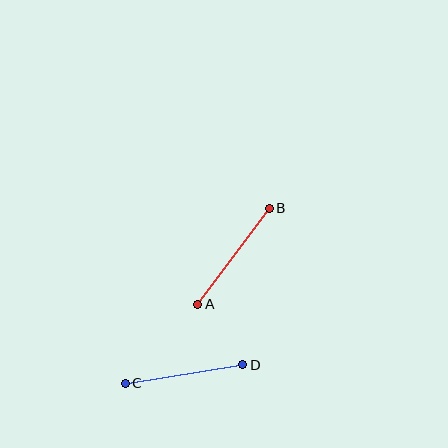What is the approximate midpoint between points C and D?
The midpoint is at approximately (184, 374) pixels.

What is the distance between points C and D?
The distance is approximately 119 pixels.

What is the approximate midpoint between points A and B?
The midpoint is at approximately (234, 256) pixels.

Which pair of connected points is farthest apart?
Points A and B are farthest apart.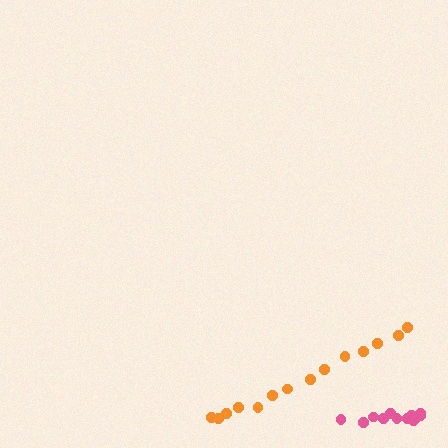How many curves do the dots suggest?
There are 2 distinct paths.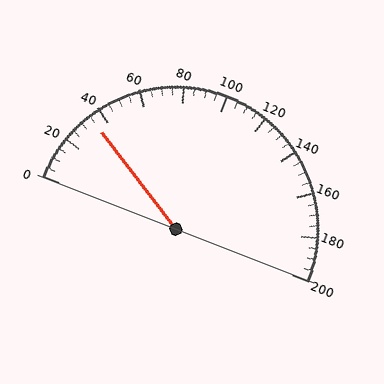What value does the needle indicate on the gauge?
The needle indicates approximately 35.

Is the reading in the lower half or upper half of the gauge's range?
The reading is in the lower half of the range (0 to 200).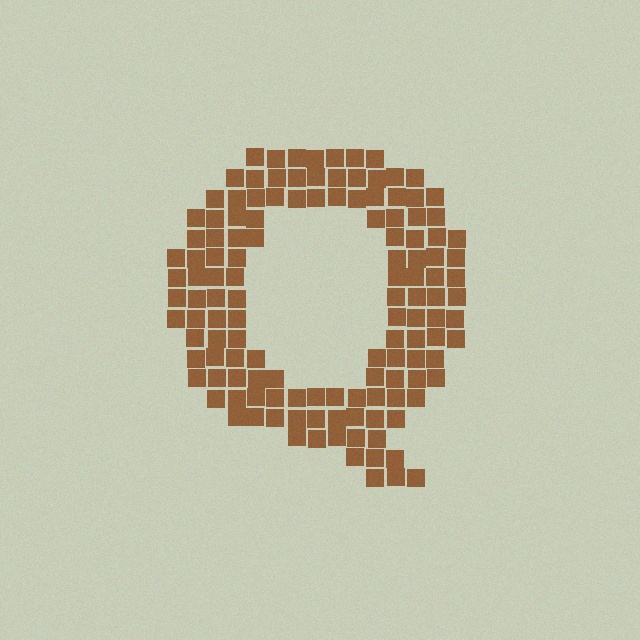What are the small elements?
The small elements are squares.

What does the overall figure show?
The overall figure shows the letter Q.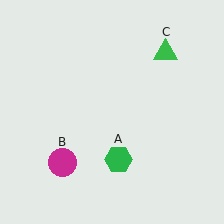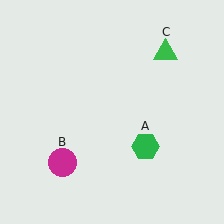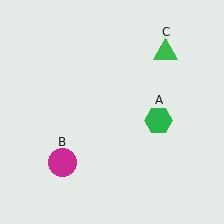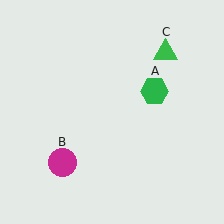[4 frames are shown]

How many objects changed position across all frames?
1 object changed position: green hexagon (object A).